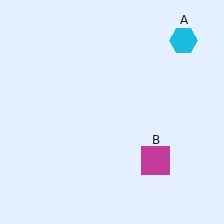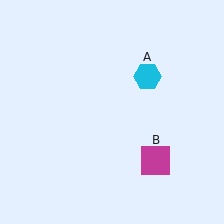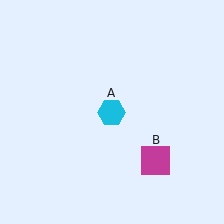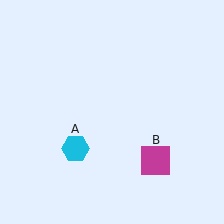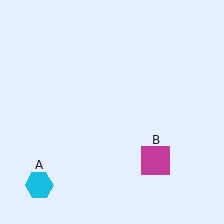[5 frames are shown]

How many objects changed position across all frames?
1 object changed position: cyan hexagon (object A).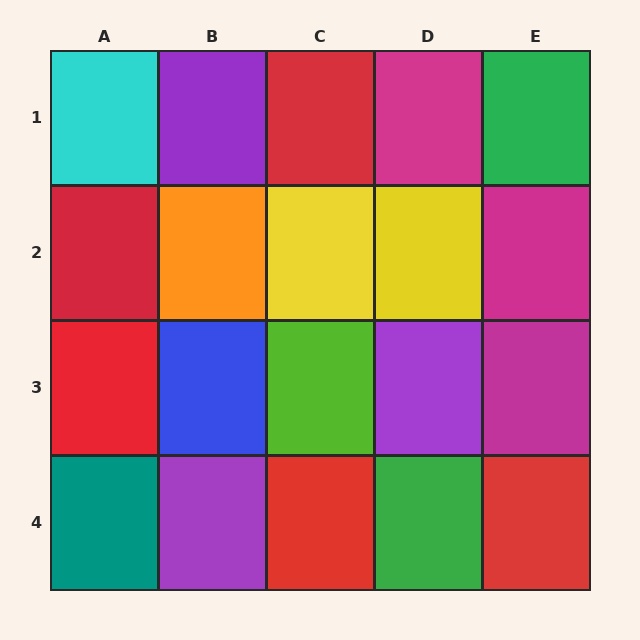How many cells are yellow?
2 cells are yellow.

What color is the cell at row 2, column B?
Orange.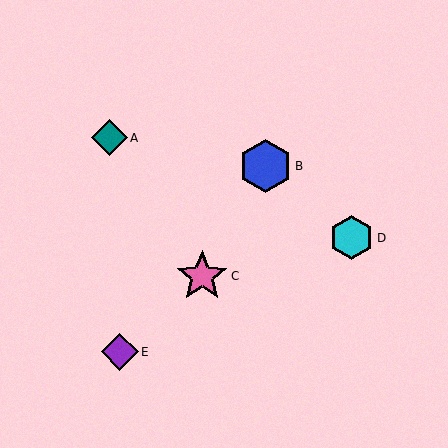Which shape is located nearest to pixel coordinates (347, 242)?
The cyan hexagon (labeled D) at (352, 238) is nearest to that location.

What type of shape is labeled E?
Shape E is a purple diamond.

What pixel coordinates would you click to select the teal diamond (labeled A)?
Click at (109, 138) to select the teal diamond A.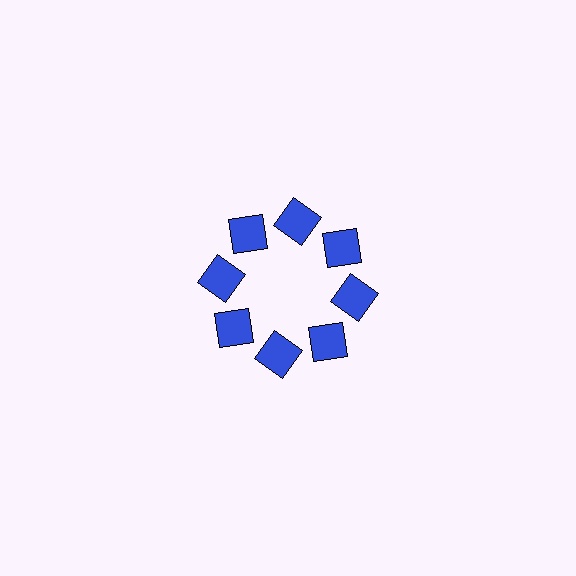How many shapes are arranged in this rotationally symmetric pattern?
There are 8 shapes, arranged in 8 groups of 1.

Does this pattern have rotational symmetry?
Yes, this pattern has 8-fold rotational symmetry. It looks the same after rotating 45 degrees around the center.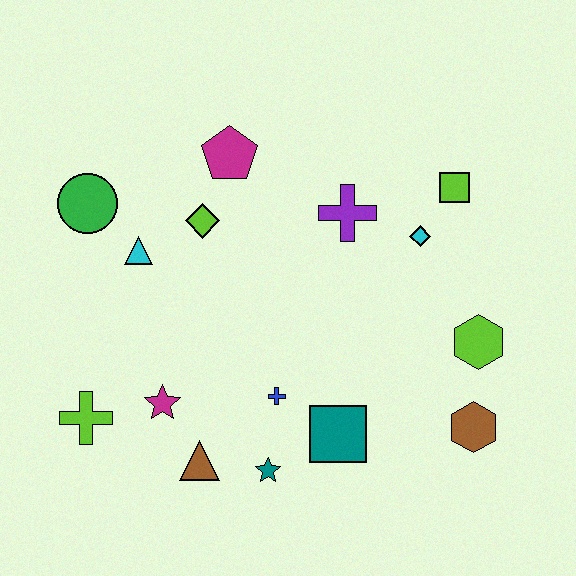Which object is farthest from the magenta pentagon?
The brown hexagon is farthest from the magenta pentagon.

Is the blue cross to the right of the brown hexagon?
No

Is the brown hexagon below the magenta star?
Yes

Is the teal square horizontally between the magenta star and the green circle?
No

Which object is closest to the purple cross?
The cyan diamond is closest to the purple cross.